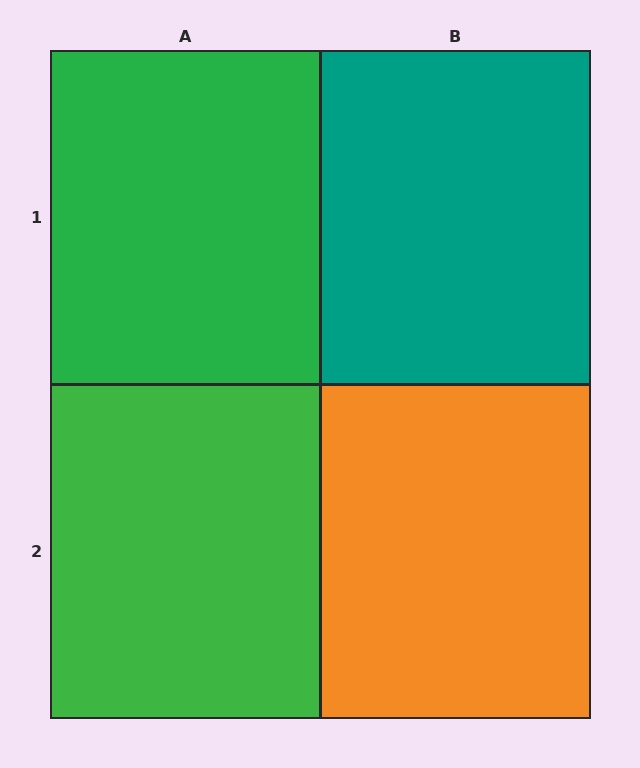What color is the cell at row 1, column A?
Green.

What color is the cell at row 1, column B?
Teal.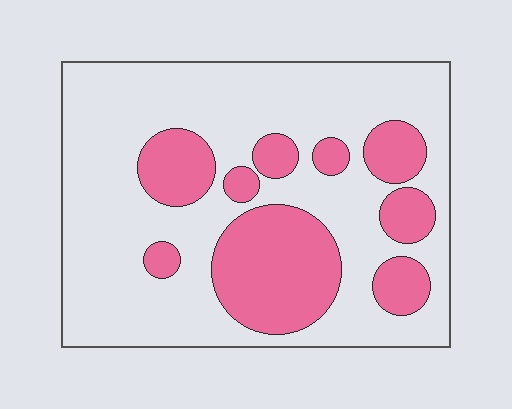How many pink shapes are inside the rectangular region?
9.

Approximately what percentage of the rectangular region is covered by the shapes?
Approximately 30%.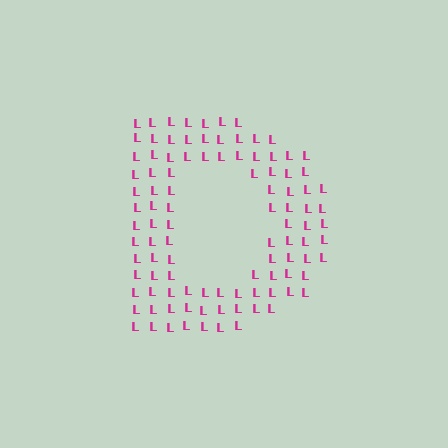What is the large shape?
The large shape is the letter D.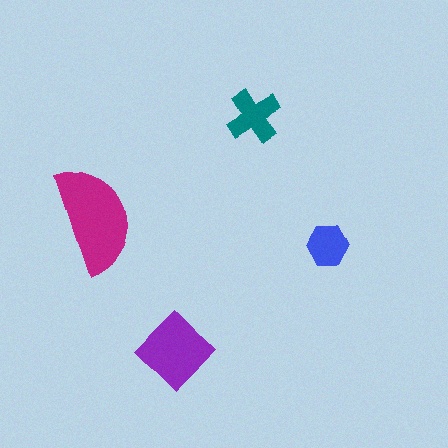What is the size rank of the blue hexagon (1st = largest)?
4th.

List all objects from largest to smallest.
The magenta semicircle, the purple diamond, the teal cross, the blue hexagon.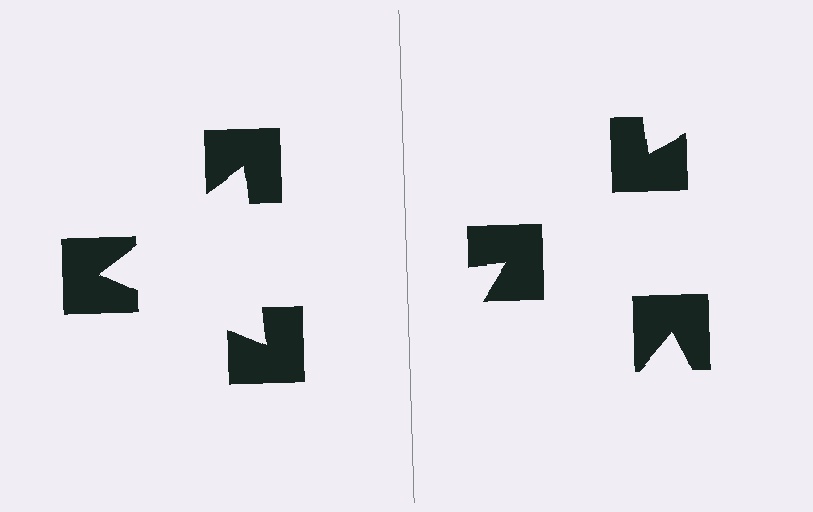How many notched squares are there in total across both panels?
6 — 3 on each side.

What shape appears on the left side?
An illusory triangle.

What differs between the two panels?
The notched squares are positioned identically on both sides; only the wedge orientations differ. On the left they align to a triangle; on the right they are misaligned.